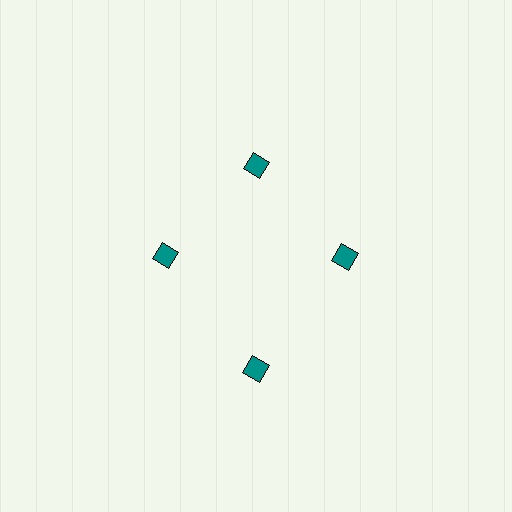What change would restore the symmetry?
The symmetry would be restored by moving it inward, back onto the ring so that all 4 squares sit at equal angles and equal distance from the center.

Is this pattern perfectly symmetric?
No. The 4 teal squares are arranged in a ring, but one element near the 6 o'clock position is pushed outward from the center, breaking the 4-fold rotational symmetry.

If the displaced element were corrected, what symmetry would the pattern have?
It would have 4-fold rotational symmetry — the pattern would map onto itself every 90 degrees.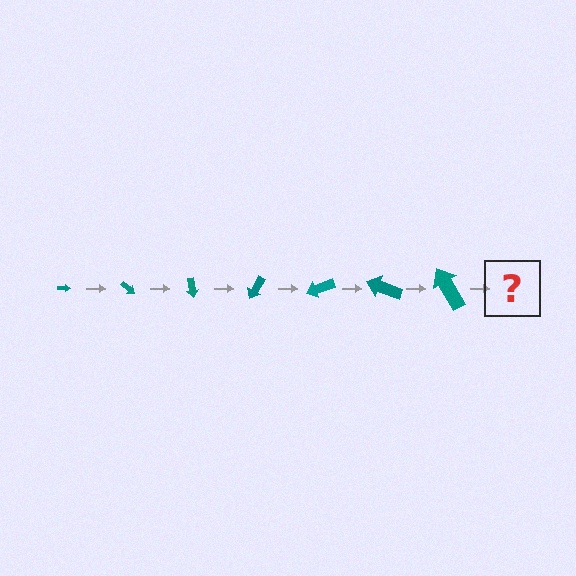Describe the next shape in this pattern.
It should be an arrow, larger than the previous one and rotated 280 degrees from the start.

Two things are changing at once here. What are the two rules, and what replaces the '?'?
The two rules are that the arrow grows larger each step and it rotates 40 degrees each step. The '?' should be an arrow, larger than the previous one and rotated 280 degrees from the start.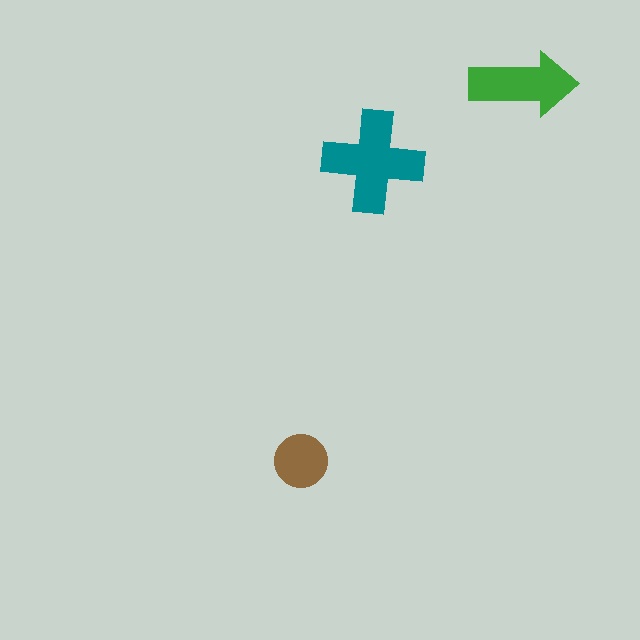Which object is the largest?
The teal cross.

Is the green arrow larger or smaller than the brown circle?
Larger.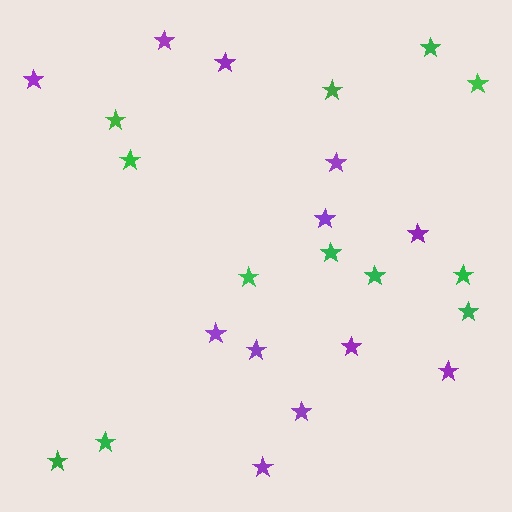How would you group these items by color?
There are 2 groups: one group of purple stars (12) and one group of green stars (12).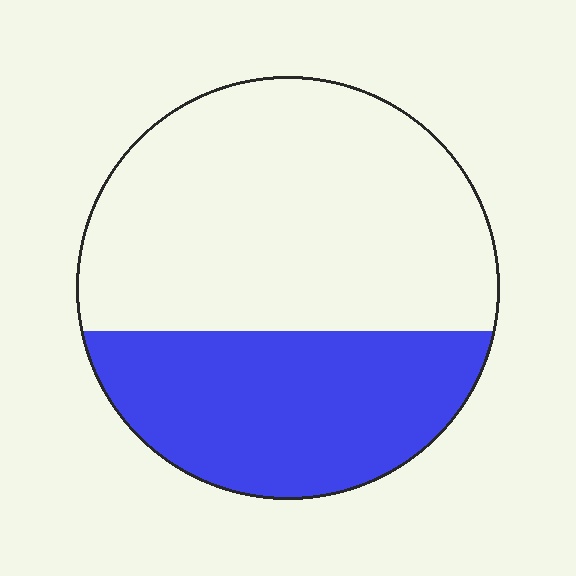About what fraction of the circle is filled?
About three eighths (3/8).